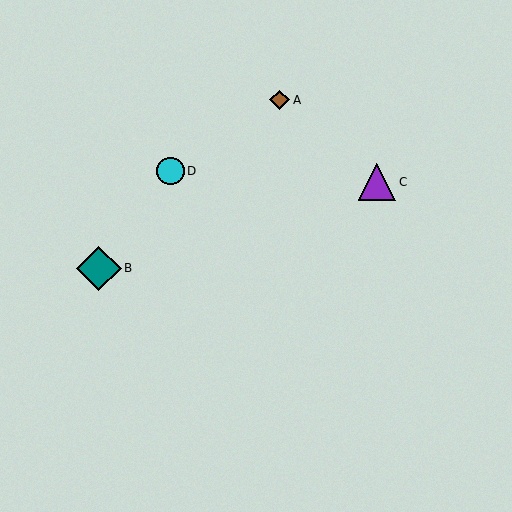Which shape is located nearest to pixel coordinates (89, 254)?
The teal diamond (labeled B) at (99, 268) is nearest to that location.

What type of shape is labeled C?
Shape C is a purple triangle.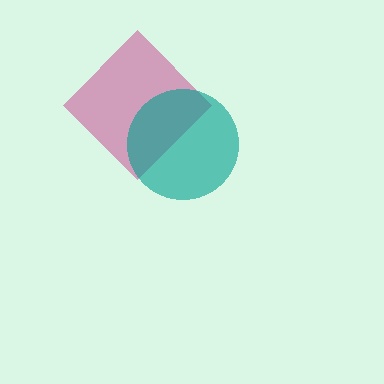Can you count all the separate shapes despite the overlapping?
Yes, there are 2 separate shapes.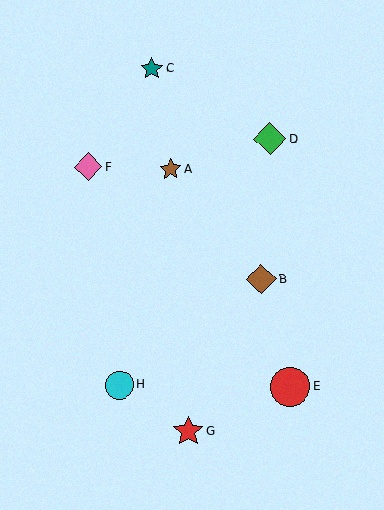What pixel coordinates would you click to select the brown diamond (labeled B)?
Click at (261, 279) to select the brown diamond B.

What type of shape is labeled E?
Shape E is a red circle.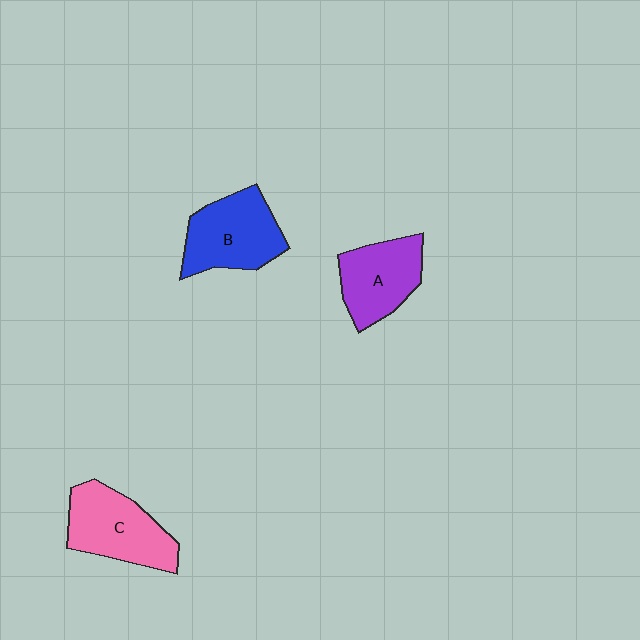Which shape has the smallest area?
Shape A (purple).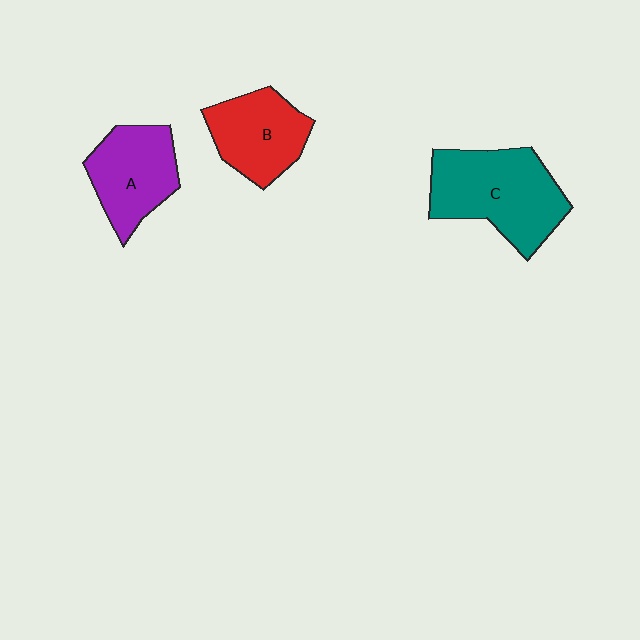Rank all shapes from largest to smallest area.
From largest to smallest: C (teal), A (purple), B (red).